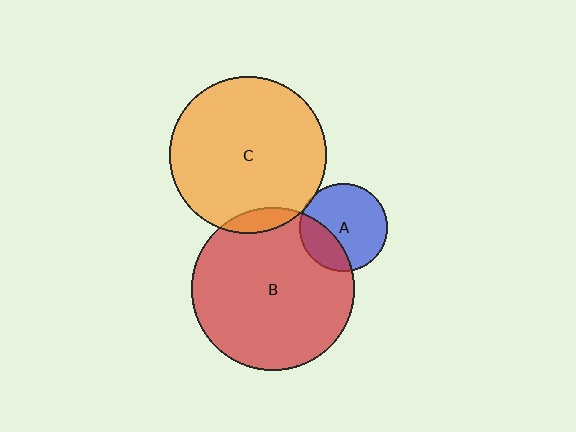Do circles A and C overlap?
Yes.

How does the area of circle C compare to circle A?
Approximately 3.2 times.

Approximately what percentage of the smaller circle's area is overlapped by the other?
Approximately 5%.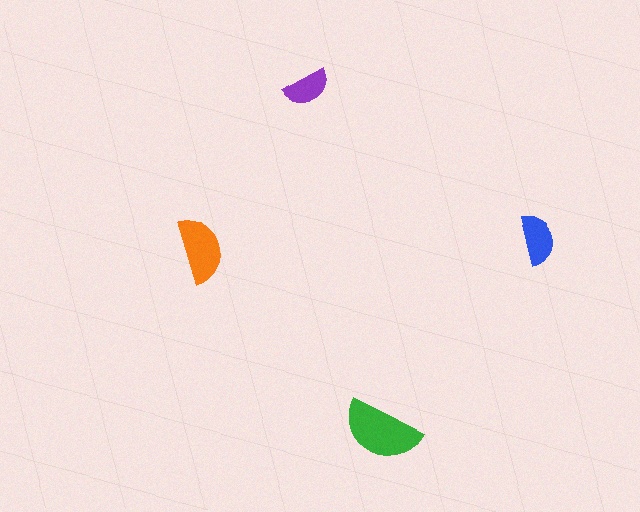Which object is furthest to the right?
The blue semicircle is rightmost.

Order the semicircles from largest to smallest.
the green one, the orange one, the blue one, the purple one.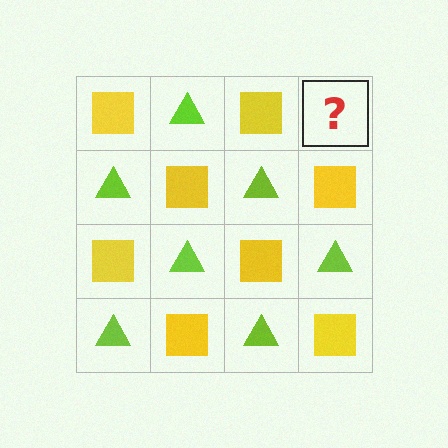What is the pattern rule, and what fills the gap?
The rule is that it alternates yellow square and lime triangle in a checkerboard pattern. The gap should be filled with a lime triangle.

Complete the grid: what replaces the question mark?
The question mark should be replaced with a lime triangle.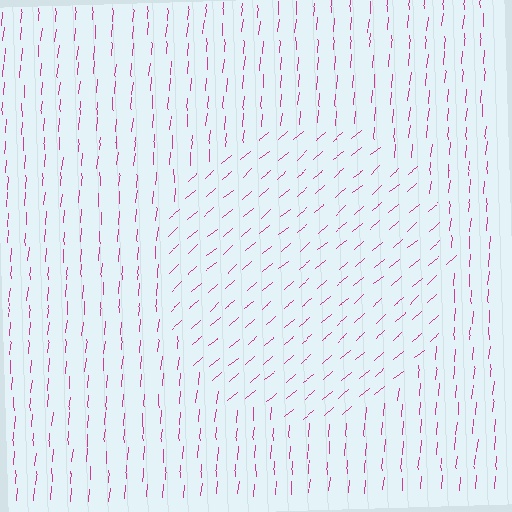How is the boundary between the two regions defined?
The boundary is defined purely by a change in line orientation (approximately 45 degrees difference). All lines are the same color and thickness.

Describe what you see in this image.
The image is filled with small magenta line segments. A circle region in the image has lines oriented differently from the surrounding lines, creating a visible texture boundary.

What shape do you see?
I see a circle.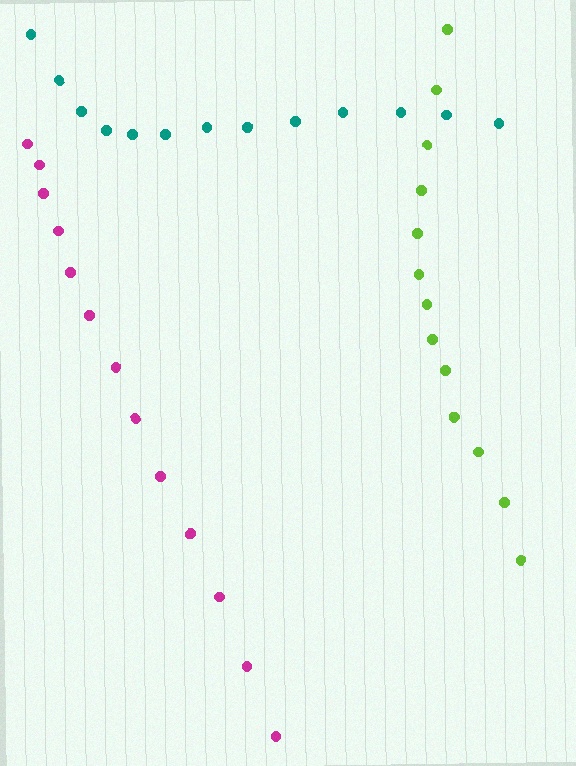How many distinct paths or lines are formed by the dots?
There are 3 distinct paths.